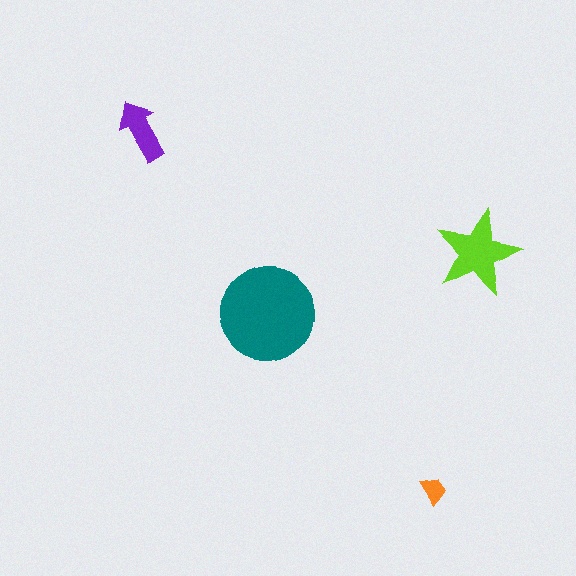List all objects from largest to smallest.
The teal circle, the lime star, the purple arrow, the orange trapezoid.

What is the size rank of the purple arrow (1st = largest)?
3rd.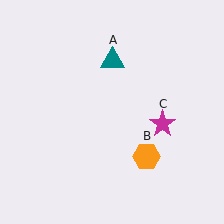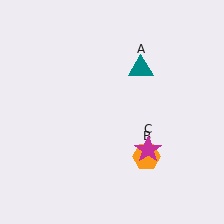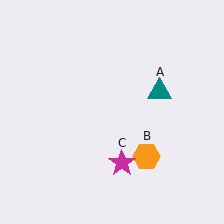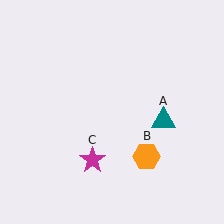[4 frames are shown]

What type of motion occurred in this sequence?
The teal triangle (object A), magenta star (object C) rotated clockwise around the center of the scene.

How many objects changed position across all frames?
2 objects changed position: teal triangle (object A), magenta star (object C).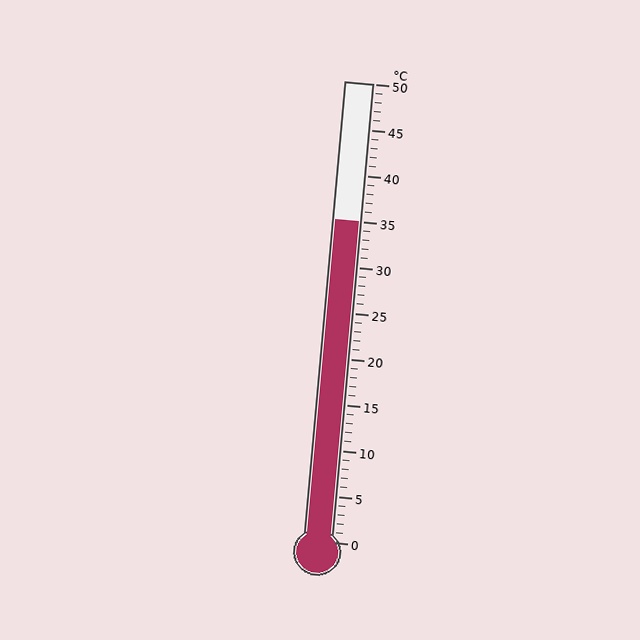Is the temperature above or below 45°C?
The temperature is below 45°C.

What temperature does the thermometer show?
The thermometer shows approximately 35°C.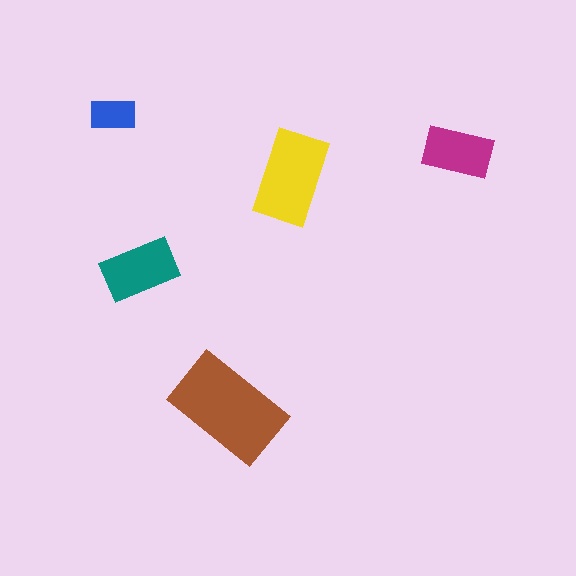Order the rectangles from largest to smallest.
the brown one, the yellow one, the teal one, the magenta one, the blue one.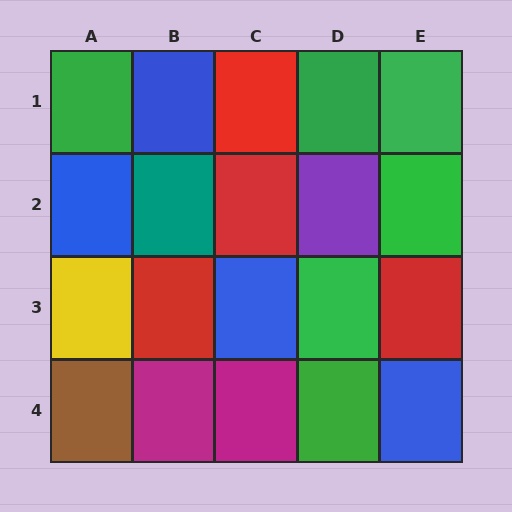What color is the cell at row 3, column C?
Blue.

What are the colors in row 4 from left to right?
Brown, magenta, magenta, green, blue.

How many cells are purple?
1 cell is purple.